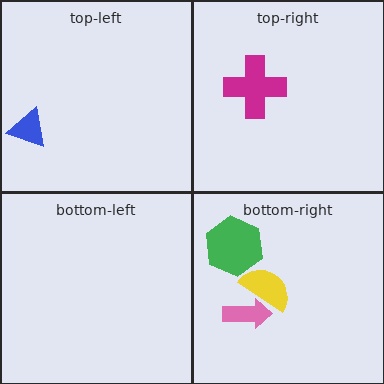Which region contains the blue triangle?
The top-left region.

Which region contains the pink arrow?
The bottom-right region.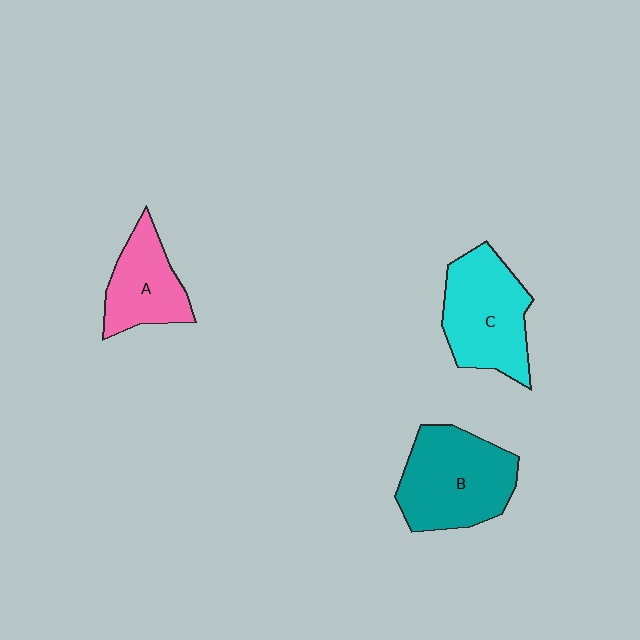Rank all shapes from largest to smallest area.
From largest to smallest: B (teal), C (cyan), A (pink).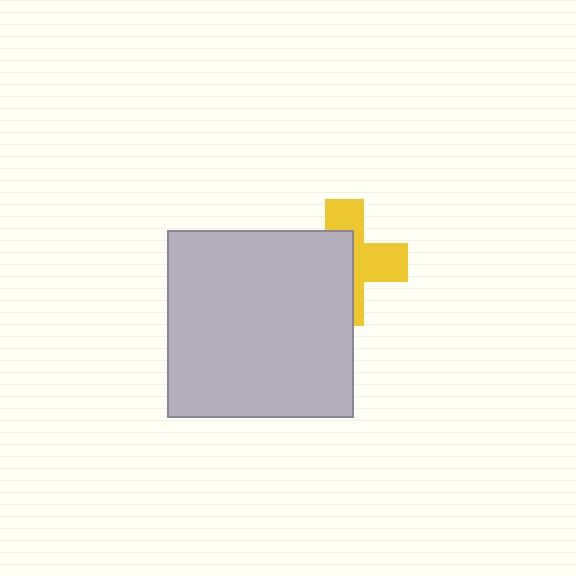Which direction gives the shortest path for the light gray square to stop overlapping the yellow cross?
Moving left gives the shortest separation.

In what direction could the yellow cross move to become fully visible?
The yellow cross could move right. That would shift it out from behind the light gray square entirely.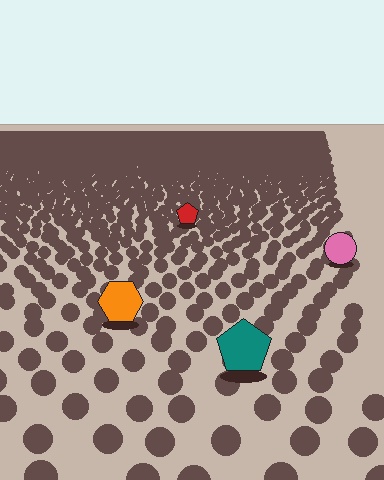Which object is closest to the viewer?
The teal pentagon is closest. The texture marks near it are larger and more spread out.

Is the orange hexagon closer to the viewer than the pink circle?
Yes. The orange hexagon is closer — you can tell from the texture gradient: the ground texture is coarser near it.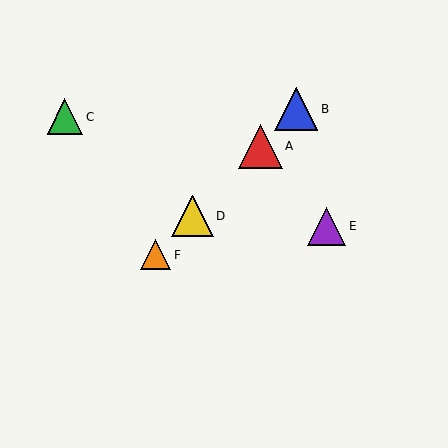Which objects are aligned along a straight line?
Objects A, B, D, F are aligned along a straight line.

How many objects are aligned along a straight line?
4 objects (A, B, D, F) are aligned along a straight line.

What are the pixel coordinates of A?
Object A is at (260, 146).